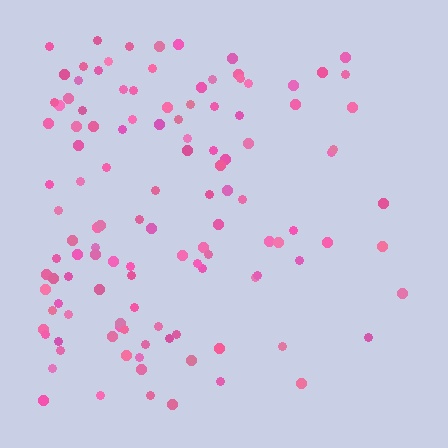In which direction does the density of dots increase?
From right to left, with the left side densest.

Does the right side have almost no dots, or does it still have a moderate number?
Still a moderate number, just noticeably fewer than the left.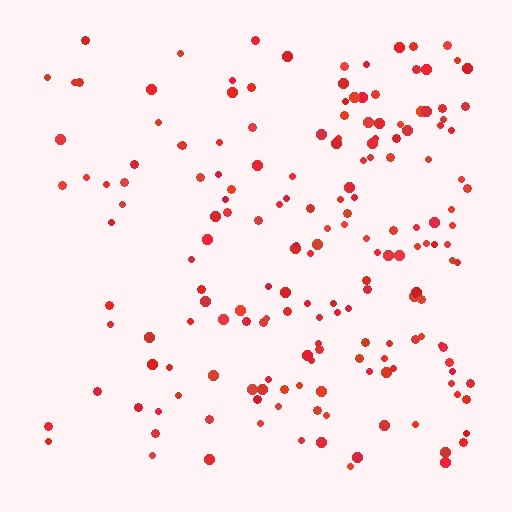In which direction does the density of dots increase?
From left to right, with the right side densest.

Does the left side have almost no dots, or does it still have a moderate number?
Still a moderate number, just noticeably fewer than the right.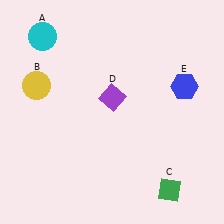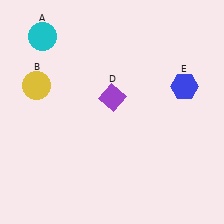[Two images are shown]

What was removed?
The green diamond (C) was removed in Image 2.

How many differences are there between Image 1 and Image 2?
There is 1 difference between the two images.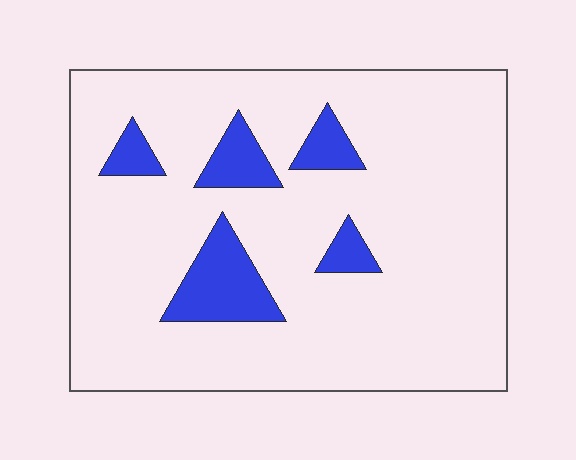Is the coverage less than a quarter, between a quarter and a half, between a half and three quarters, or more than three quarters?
Less than a quarter.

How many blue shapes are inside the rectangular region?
5.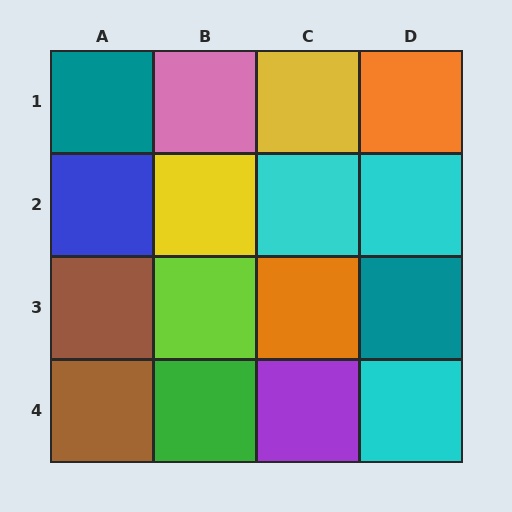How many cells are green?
1 cell is green.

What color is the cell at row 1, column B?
Pink.